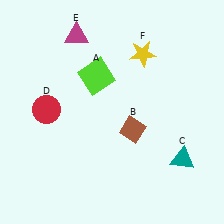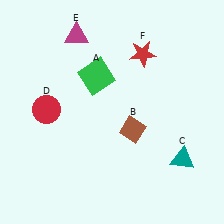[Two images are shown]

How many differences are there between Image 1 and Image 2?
There are 2 differences between the two images.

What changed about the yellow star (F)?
In Image 1, F is yellow. In Image 2, it changed to red.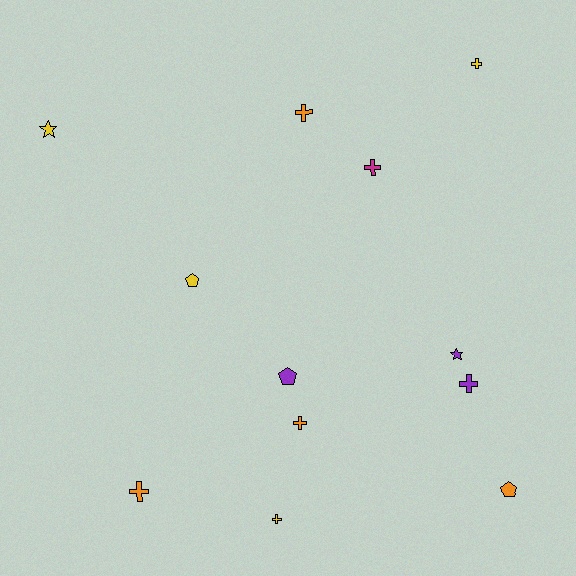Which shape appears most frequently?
Cross, with 7 objects.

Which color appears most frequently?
Orange, with 4 objects.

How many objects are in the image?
There are 12 objects.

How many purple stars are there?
There is 1 purple star.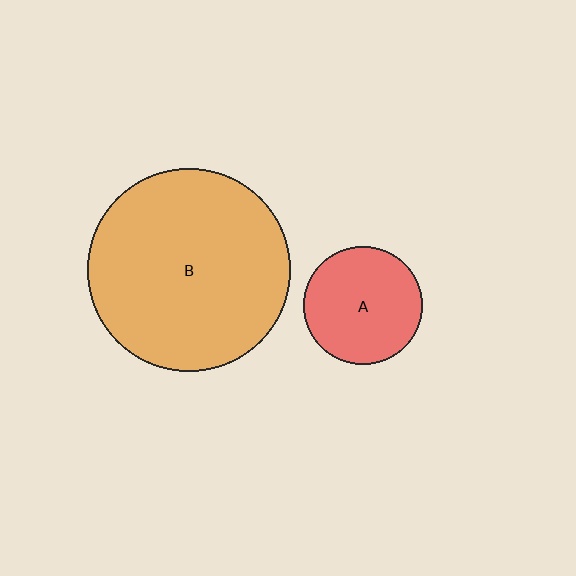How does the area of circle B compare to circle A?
Approximately 2.9 times.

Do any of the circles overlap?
No, none of the circles overlap.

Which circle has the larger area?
Circle B (orange).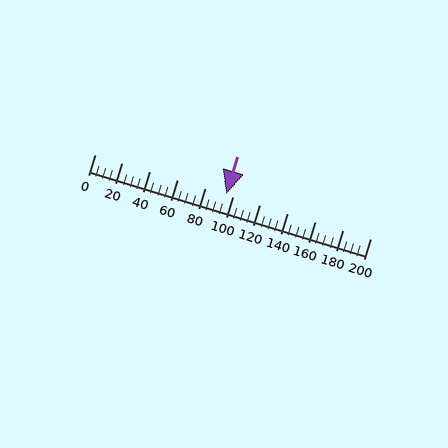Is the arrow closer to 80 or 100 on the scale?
The arrow is closer to 100.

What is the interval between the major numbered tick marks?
The major tick marks are spaced 20 units apart.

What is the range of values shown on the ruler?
The ruler shows values from 0 to 200.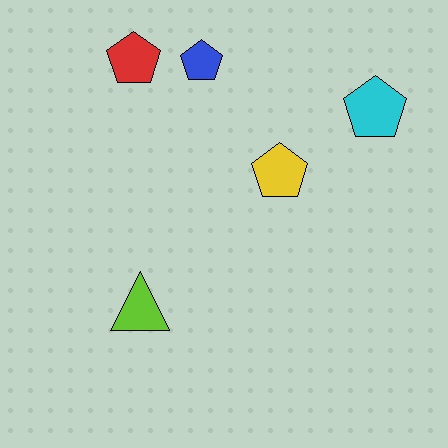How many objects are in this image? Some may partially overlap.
There are 5 objects.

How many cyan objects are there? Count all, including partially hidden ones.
There is 1 cyan object.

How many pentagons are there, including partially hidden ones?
There are 4 pentagons.